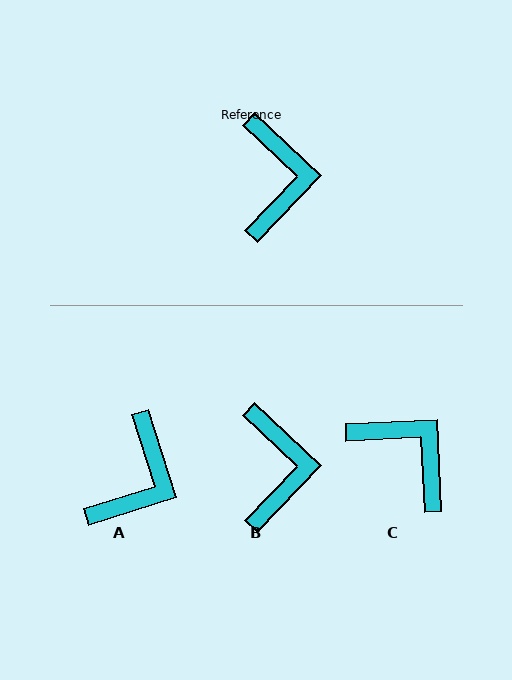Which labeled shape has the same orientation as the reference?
B.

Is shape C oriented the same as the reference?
No, it is off by about 46 degrees.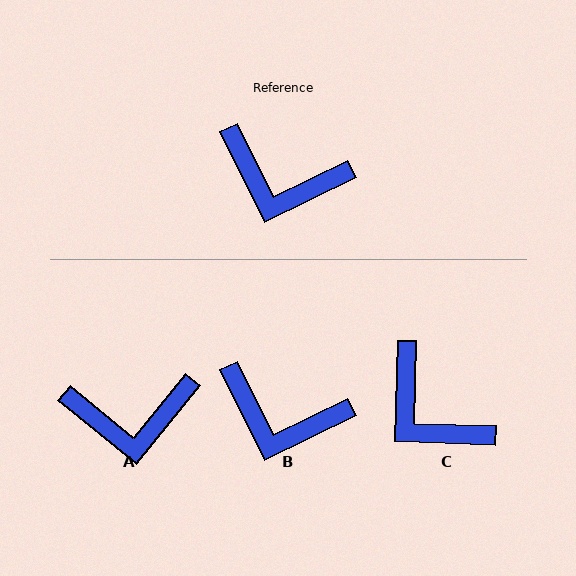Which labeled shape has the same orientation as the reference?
B.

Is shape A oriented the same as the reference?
No, it is off by about 25 degrees.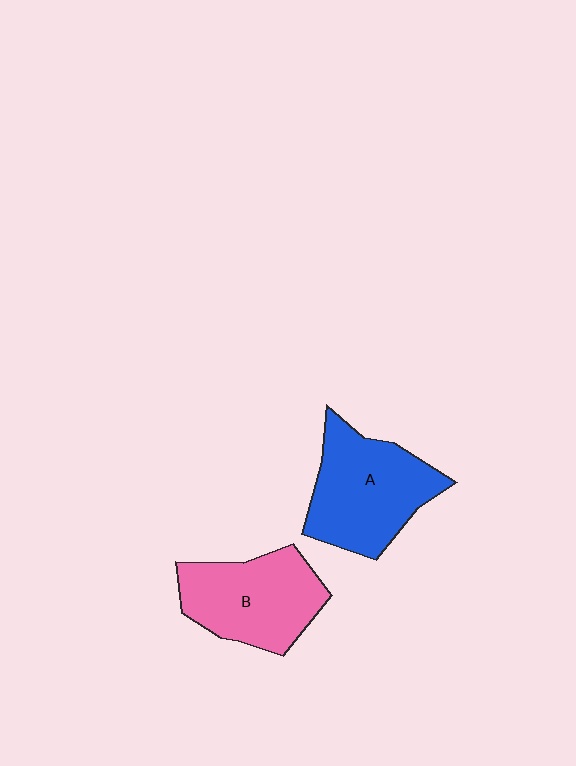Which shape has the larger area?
Shape A (blue).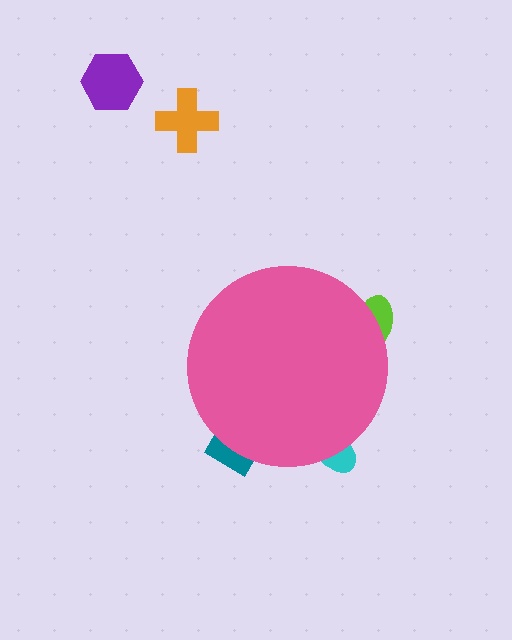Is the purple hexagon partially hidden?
No, the purple hexagon is fully visible.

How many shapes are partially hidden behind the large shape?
3 shapes are partially hidden.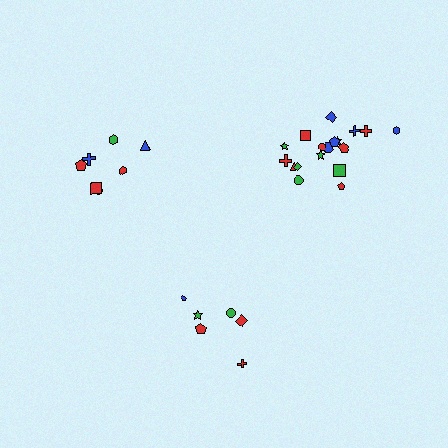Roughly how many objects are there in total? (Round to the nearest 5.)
Roughly 30 objects in total.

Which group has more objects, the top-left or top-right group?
The top-right group.